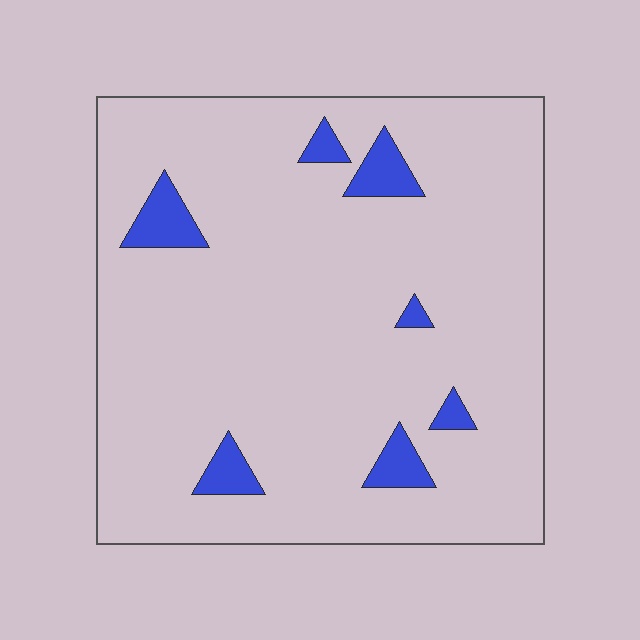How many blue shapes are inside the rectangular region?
7.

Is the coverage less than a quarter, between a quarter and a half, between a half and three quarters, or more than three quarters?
Less than a quarter.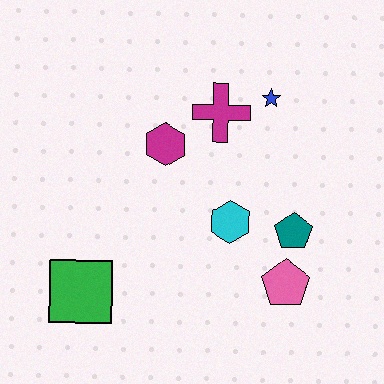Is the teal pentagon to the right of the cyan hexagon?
Yes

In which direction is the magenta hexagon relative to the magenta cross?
The magenta hexagon is to the left of the magenta cross.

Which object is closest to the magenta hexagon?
The magenta cross is closest to the magenta hexagon.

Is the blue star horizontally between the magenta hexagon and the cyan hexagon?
No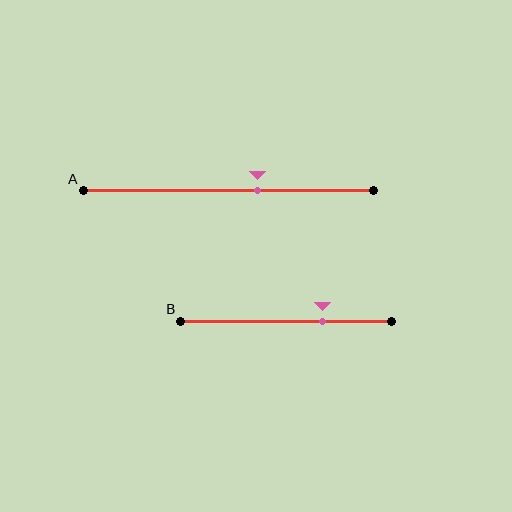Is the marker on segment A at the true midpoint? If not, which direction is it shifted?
No, the marker on segment A is shifted to the right by about 10% of the segment length.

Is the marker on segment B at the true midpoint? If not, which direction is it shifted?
No, the marker on segment B is shifted to the right by about 18% of the segment length.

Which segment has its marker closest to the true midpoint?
Segment A has its marker closest to the true midpoint.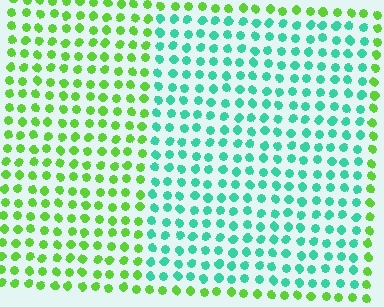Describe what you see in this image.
The image is filled with small lime elements in a uniform arrangement. A rectangle-shaped region is visible where the elements are tinted to a slightly different hue, forming a subtle color boundary.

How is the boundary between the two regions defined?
The boundary is defined purely by a slight shift in hue (about 57 degrees). Spacing, size, and orientation are identical on both sides.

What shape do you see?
I see a rectangle.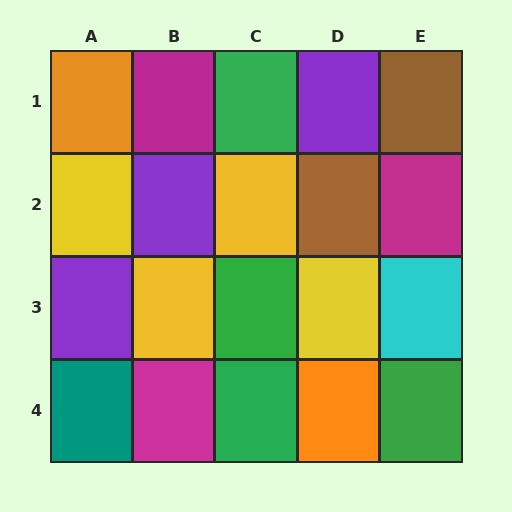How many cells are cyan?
1 cell is cyan.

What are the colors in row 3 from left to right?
Purple, yellow, green, yellow, cyan.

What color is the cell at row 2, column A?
Yellow.